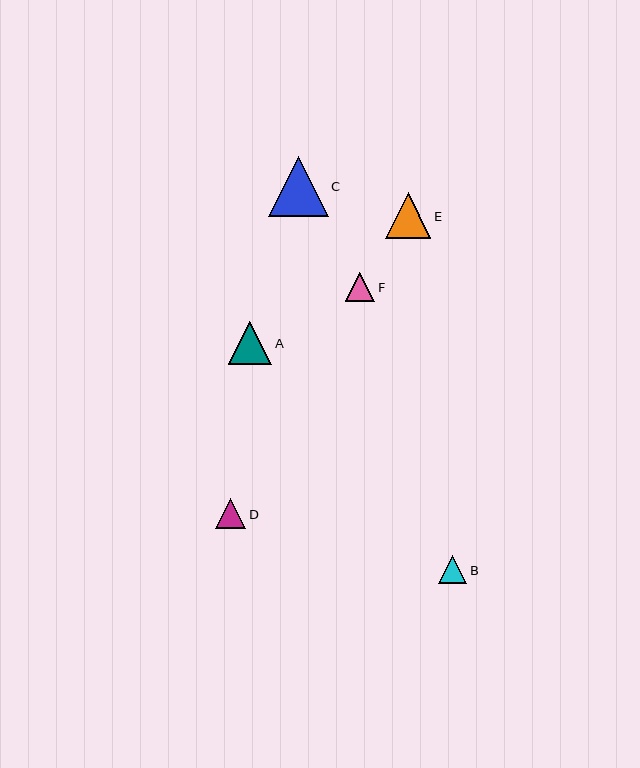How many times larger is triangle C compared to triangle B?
Triangle C is approximately 2.2 times the size of triangle B.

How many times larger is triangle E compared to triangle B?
Triangle E is approximately 1.6 times the size of triangle B.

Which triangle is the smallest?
Triangle B is the smallest with a size of approximately 28 pixels.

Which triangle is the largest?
Triangle C is the largest with a size of approximately 60 pixels.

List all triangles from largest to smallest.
From largest to smallest: C, E, A, D, F, B.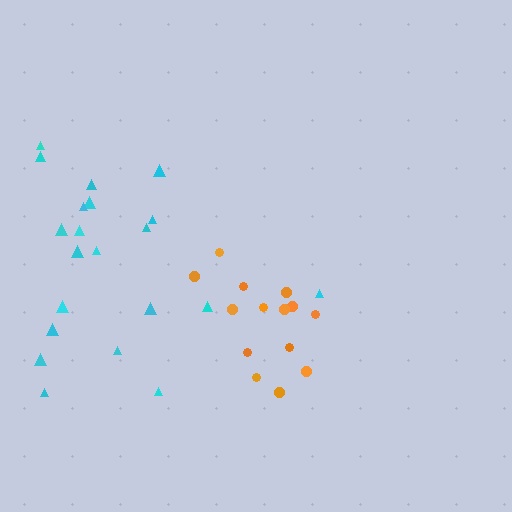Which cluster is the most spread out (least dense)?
Cyan.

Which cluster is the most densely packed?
Orange.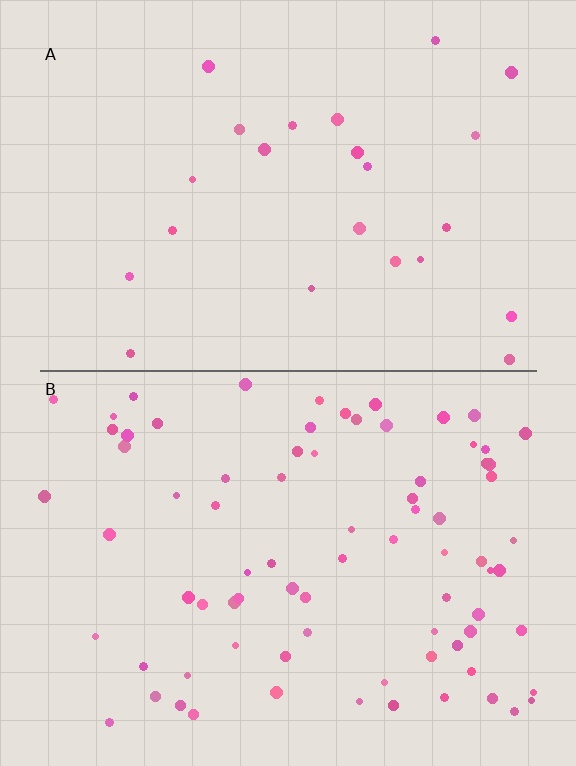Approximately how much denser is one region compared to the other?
Approximately 3.4× — region B over region A.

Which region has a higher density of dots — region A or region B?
B (the bottom).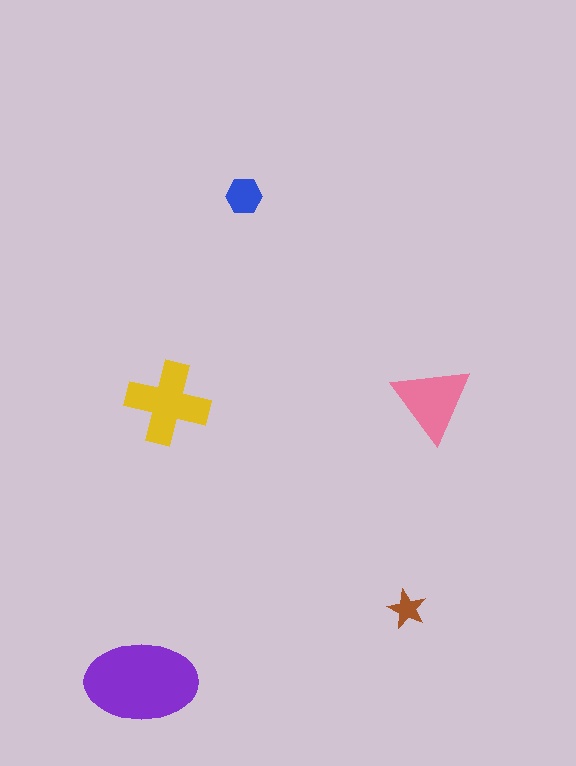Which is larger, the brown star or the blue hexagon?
The blue hexagon.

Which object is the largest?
The purple ellipse.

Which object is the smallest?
The brown star.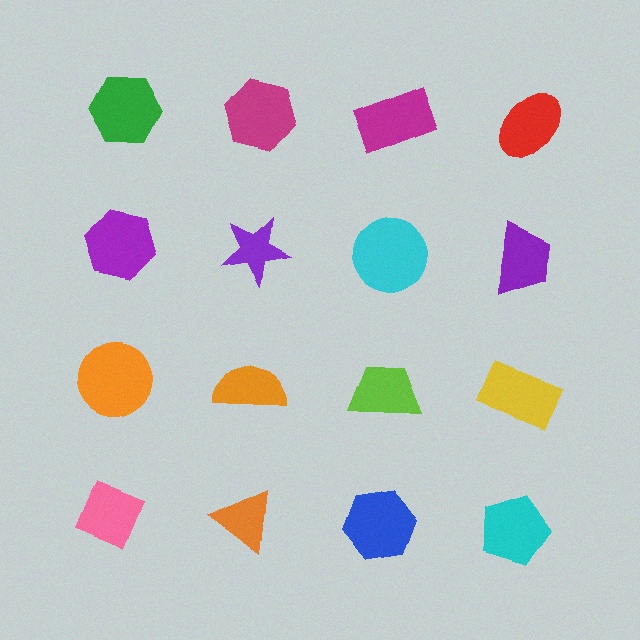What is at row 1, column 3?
A magenta rectangle.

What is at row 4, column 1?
A pink diamond.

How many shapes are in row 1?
4 shapes.